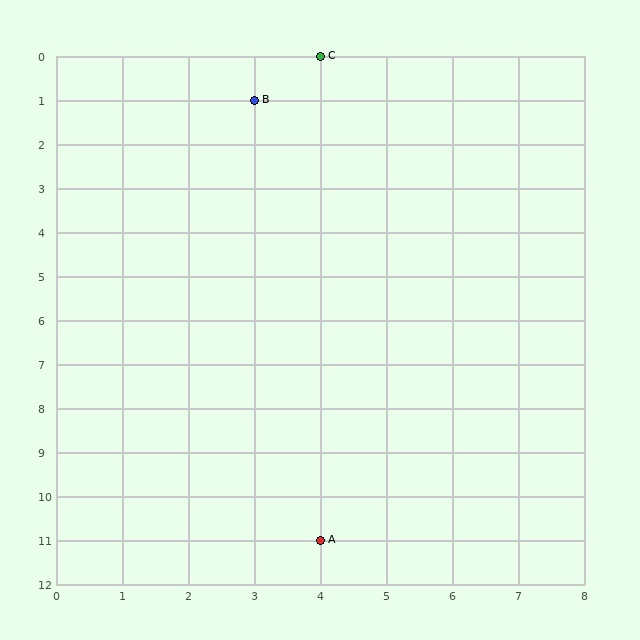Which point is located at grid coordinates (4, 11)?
Point A is at (4, 11).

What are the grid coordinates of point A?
Point A is at grid coordinates (4, 11).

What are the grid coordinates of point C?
Point C is at grid coordinates (4, 0).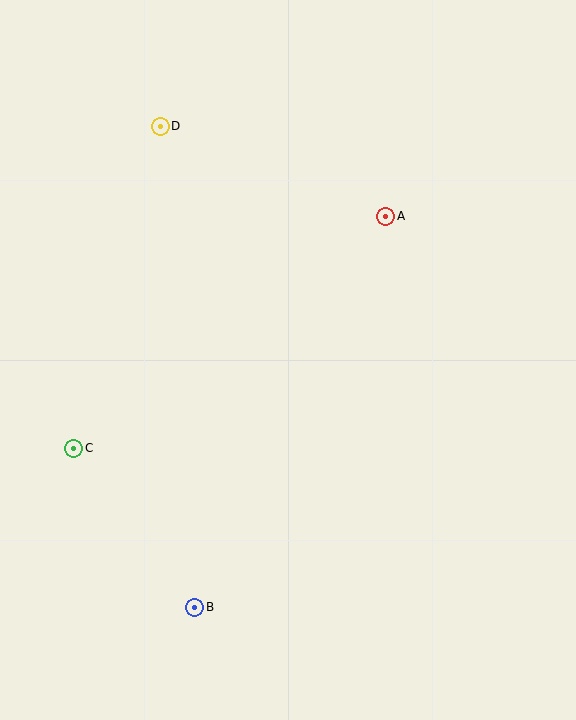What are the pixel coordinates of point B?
Point B is at (195, 607).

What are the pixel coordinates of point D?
Point D is at (160, 126).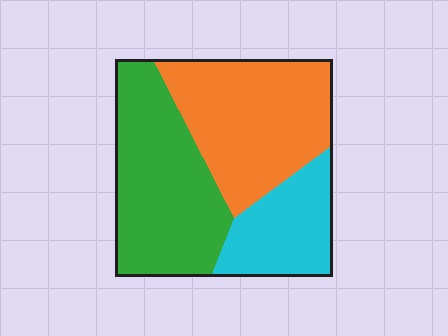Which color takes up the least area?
Cyan, at roughly 20%.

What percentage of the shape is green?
Green covers 40% of the shape.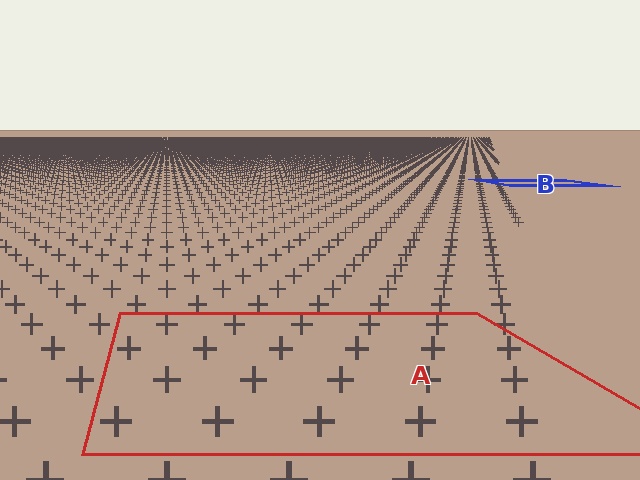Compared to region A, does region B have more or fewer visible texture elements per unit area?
Region B has more texture elements per unit area — they are packed more densely because it is farther away.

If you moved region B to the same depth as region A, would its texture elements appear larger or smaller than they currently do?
They would appear larger. At a closer depth, the same texture elements are projected at a bigger on-screen size.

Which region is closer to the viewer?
Region A is closer. The texture elements there are larger and more spread out.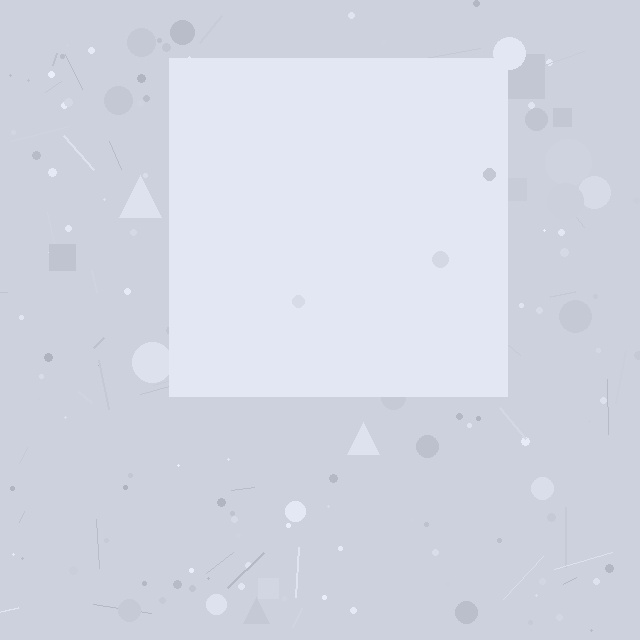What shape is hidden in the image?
A square is hidden in the image.